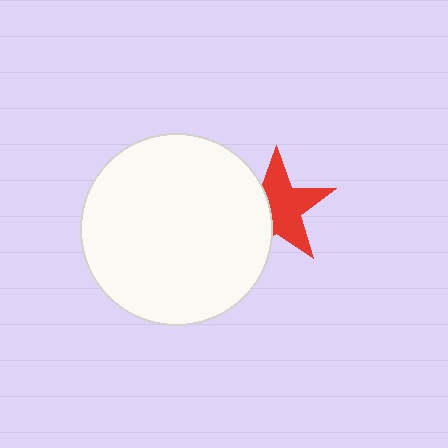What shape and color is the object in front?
The object in front is a white circle.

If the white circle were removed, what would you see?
You would see the complete red star.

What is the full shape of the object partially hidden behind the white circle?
The partially hidden object is a red star.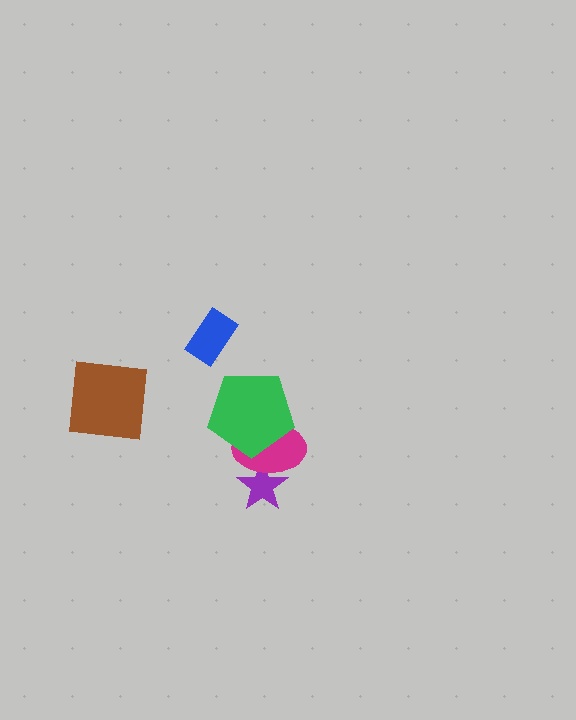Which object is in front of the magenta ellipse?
The green pentagon is in front of the magenta ellipse.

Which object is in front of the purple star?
The magenta ellipse is in front of the purple star.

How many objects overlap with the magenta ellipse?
2 objects overlap with the magenta ellipse.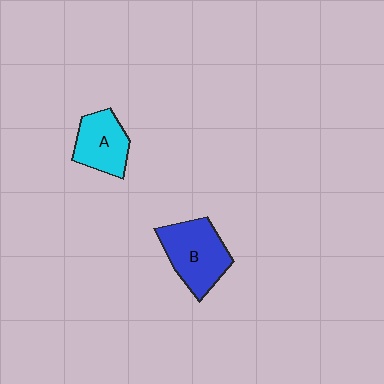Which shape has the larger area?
Shape B (blue).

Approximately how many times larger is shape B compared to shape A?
Approximately 1.3 times.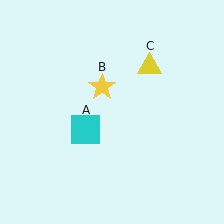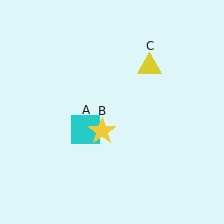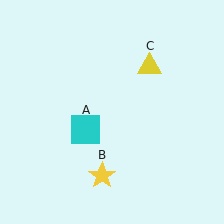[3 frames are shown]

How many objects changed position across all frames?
1 object changed position: yellow star (object B).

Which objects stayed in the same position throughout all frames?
Cyan square (object A) and yellow triangle (object C) remained stationary.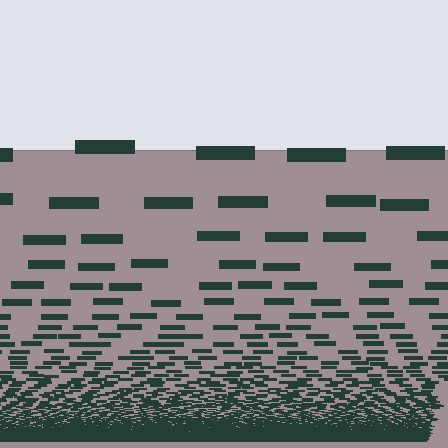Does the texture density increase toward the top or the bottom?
Density increases toward the bottom.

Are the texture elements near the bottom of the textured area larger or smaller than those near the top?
Smaller. The gradient is inverted — elements near the bottom are smaller and denser.